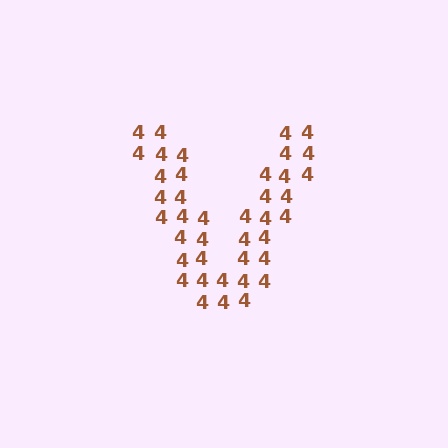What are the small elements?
The small elements are digit 4's.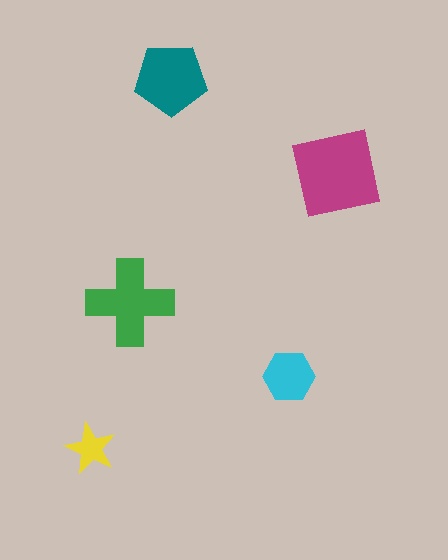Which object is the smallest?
The yellow star.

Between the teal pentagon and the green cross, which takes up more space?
The green cross.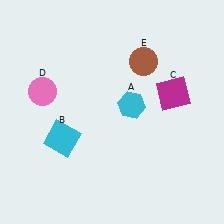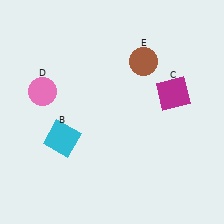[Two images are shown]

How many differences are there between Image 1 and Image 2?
There is 1 difference between the two images.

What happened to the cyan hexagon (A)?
The cyan hexagon (A) was removed in Image 2. It was in the top-right area of Image 1.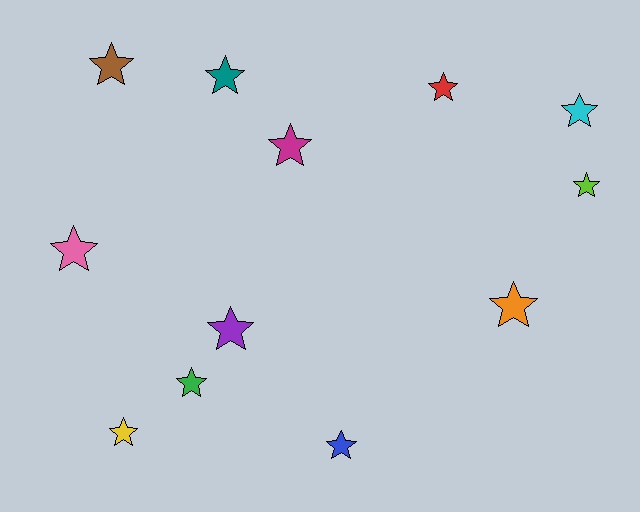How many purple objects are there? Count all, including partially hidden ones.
There is 1 purple object.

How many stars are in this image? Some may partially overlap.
There are 12 stars.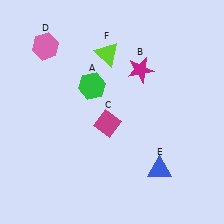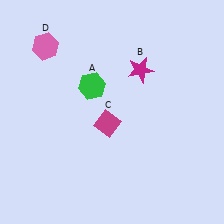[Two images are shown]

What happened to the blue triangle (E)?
The blue triangle (E) was removed in Image 2. It was in the bottom-right area of Image 1.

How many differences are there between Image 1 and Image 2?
There are 2 differences between the two images.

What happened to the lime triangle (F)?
The lime triangle (F) was removed in Image 2. It was in the top-left area of Image 1.